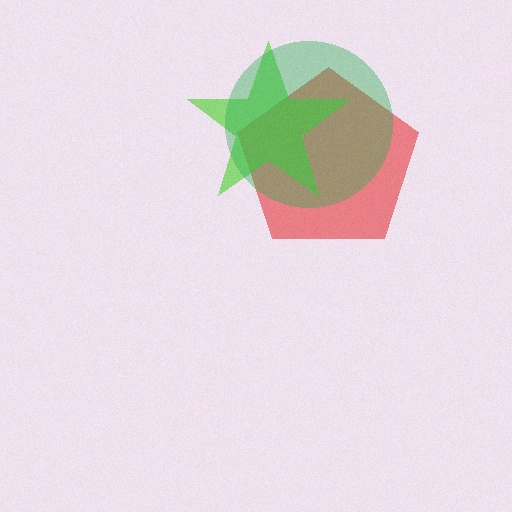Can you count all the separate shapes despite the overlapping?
Yes, there are 3 separate shapes.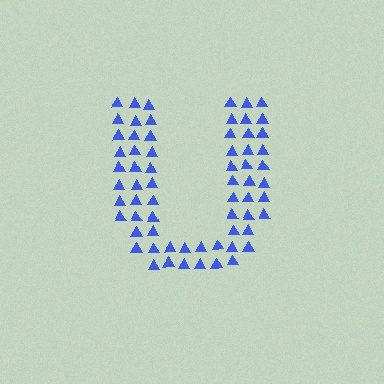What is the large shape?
The large shape is the letter U.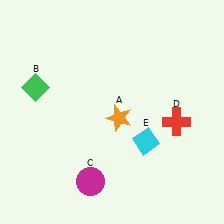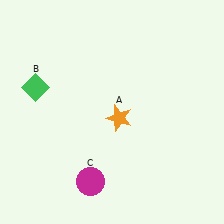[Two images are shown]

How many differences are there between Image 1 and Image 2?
There are 2 differences between the two images.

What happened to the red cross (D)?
The red cross (D) was removed in Image 2. It was in the bottom-right area of Image 1.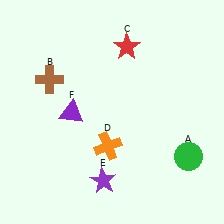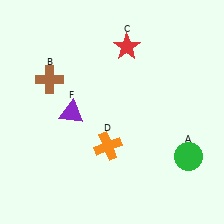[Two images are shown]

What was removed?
The purple star (E) was removed in Image 2.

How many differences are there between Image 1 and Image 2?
There is 1 difference between the two images.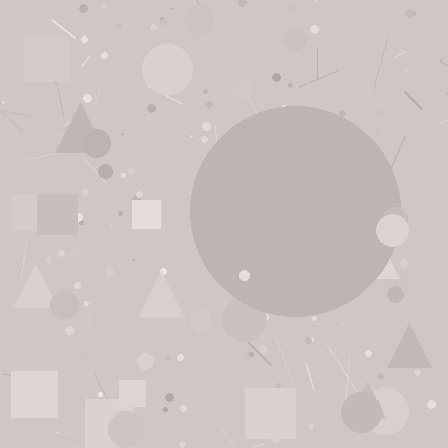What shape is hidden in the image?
A circle is hidden in the image.